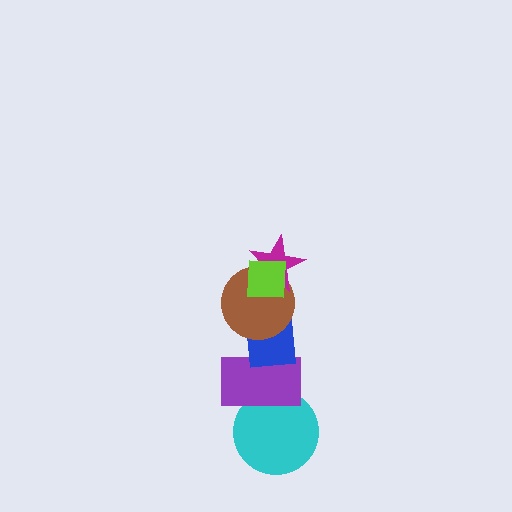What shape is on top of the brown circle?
The magenta star is on top of the brown circle.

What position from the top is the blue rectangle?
The blue rectangle is 4th from the top.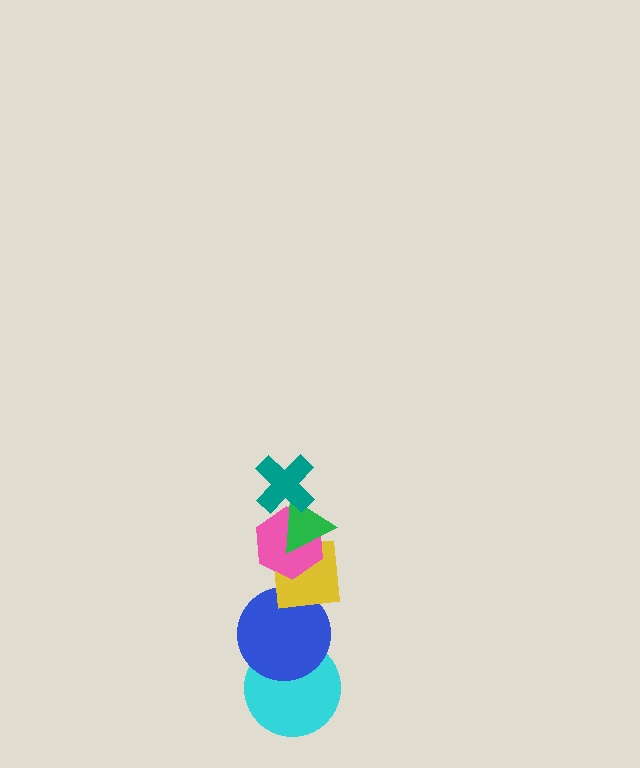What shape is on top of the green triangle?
The teal cross is on top of the green triangle.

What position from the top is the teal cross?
The teal cross is 1st from the top.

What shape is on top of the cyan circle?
The blue circle is on top of the cyan circle.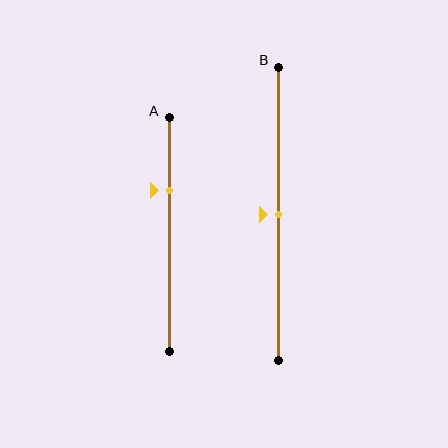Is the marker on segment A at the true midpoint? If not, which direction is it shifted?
No, the marker on segment A is shifted upward by about 19% of the segment length.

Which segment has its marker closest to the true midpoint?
Segment B has its marker closest to the true midpoint.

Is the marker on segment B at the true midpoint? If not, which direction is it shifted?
Yes, the marker on segment B is at the true midpoint.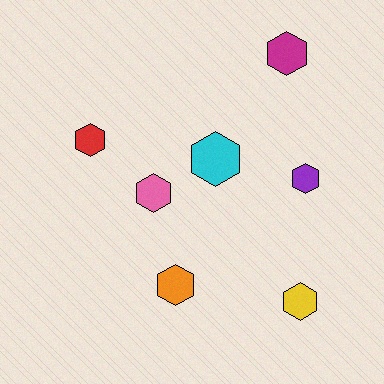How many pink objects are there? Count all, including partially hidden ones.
There is 1 pink object.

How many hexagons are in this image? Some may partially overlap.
There are 7 hexagons.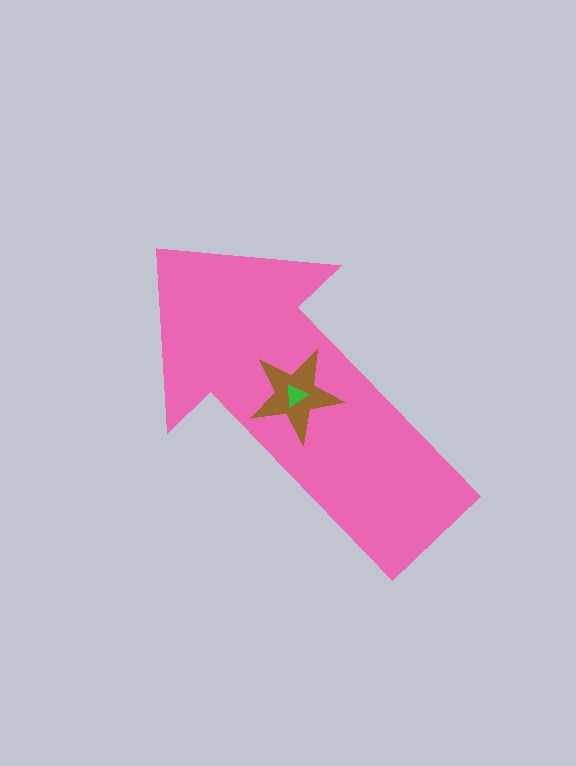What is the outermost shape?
The pink arrow.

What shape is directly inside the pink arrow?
The brown star.